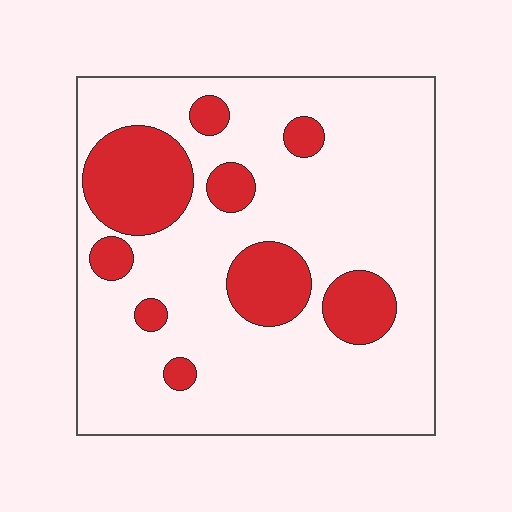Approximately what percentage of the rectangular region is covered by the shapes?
Approximately 20%.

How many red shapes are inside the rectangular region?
9.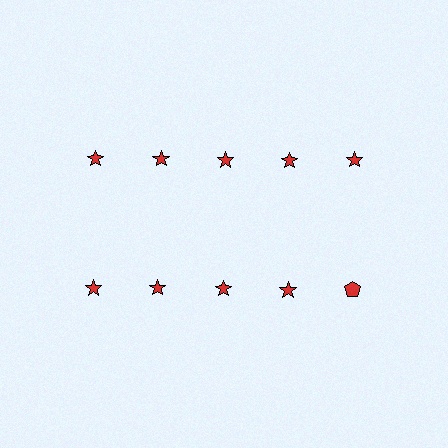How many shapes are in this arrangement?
There are 10 shapes arranged in a grid pattern.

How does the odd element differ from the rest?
It has a different shape: pentagon instead of star.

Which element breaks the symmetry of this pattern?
The red pentagon in the second row, rightmost column breaks the symmetry. All other shapes are red stars.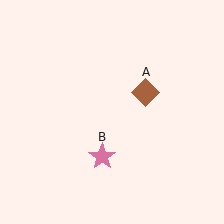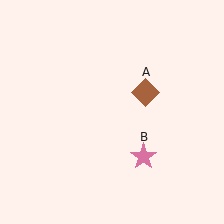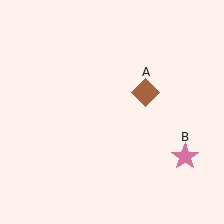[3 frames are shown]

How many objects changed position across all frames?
1 object changed position: pink star (object B).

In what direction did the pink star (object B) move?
The pink star (object B) moved right.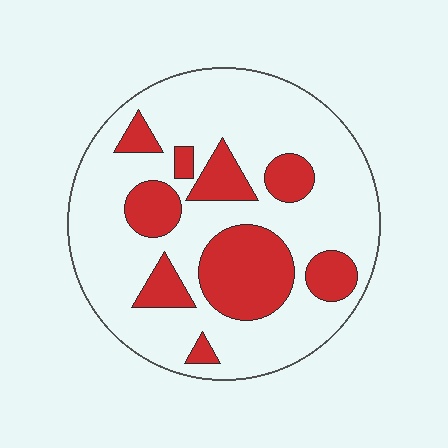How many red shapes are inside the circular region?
9.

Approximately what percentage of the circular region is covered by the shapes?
Approximately 25%.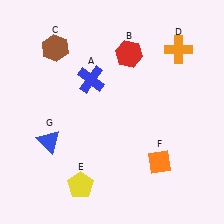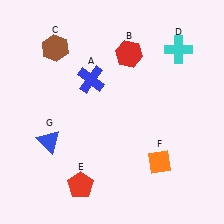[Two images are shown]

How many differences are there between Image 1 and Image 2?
There are 2 differences between the two images.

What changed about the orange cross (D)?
In Image 1, D is orange. In Image 2, it changed to cyan.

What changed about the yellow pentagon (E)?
In Image 1, E is yellow. In Image 2, it changed to red.